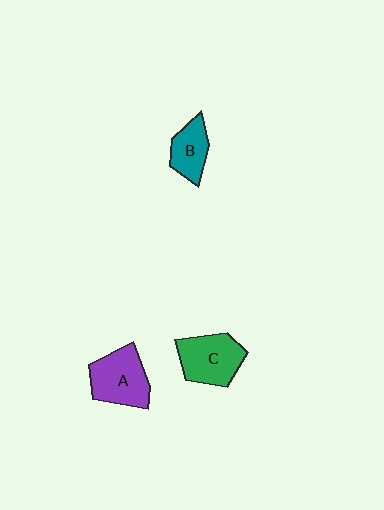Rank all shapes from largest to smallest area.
From largest to smallest: A (purple), C (green), B (teal).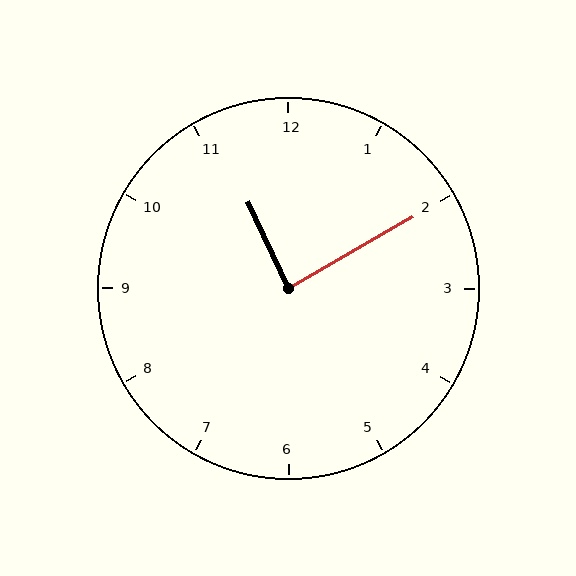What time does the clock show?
11:10.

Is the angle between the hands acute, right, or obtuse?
It is right.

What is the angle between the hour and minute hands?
Approximately 85 degrees.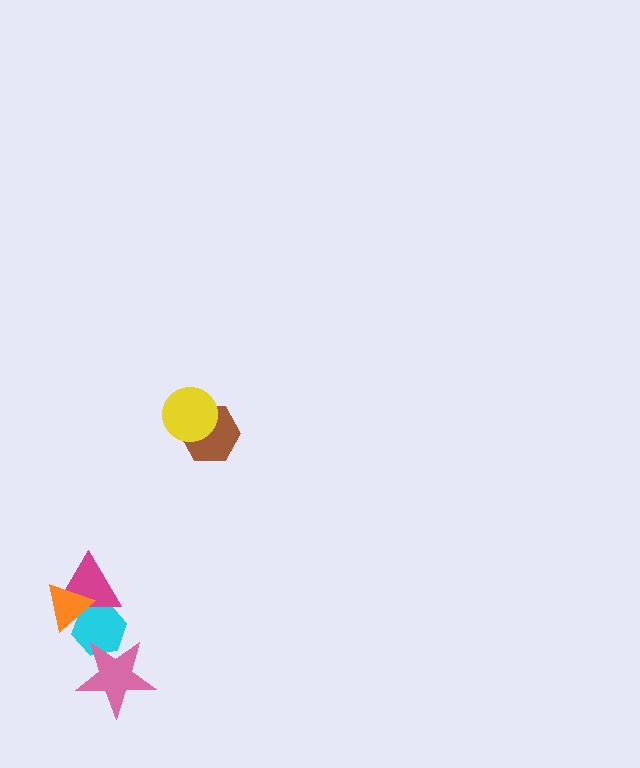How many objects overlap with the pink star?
1 object overlaps with the pink star.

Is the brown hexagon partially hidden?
Yes, it is partially covered by another shape.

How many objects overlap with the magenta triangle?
2 objects overlap with the magenta triangle.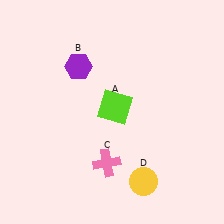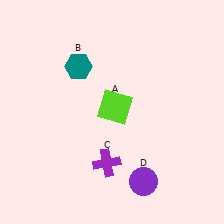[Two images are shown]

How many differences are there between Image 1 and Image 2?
There are 3 differences between the two images.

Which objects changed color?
B changed from purple to teal. C changed from pink to purple. D changed from yellow to purple.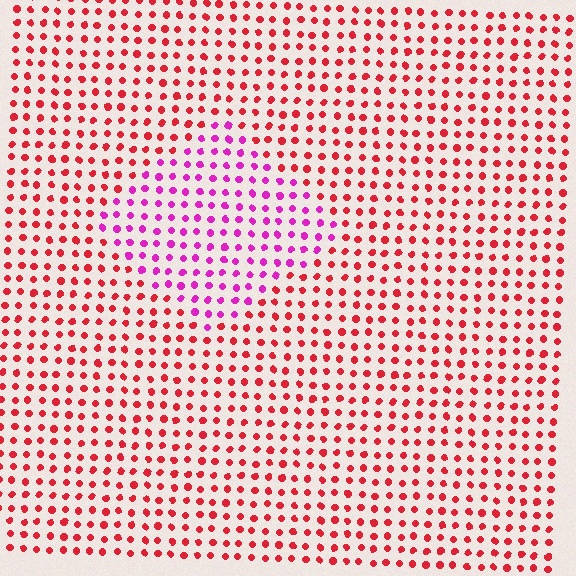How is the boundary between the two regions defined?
The boundary is defined purely by a slight shift in hue (about 45 degrees). Spacing, size, and orientation are identical on both sides.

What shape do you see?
I see a diamond.